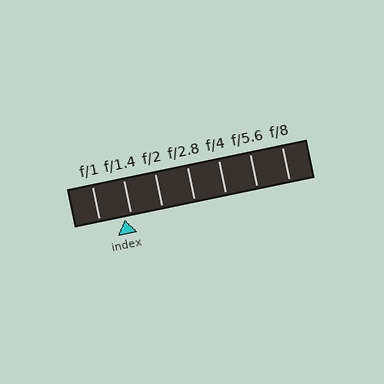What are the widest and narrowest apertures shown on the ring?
The widest aperture shown is f/1 and the narrowest is f/8.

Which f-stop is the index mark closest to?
The index mark is closest to f/1.4.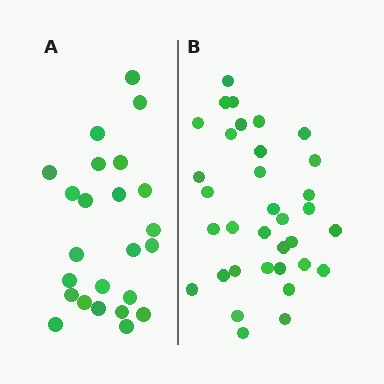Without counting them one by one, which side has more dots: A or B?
Region B (the right region) has more dots.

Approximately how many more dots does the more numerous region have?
Region B has roughly 10 or so more dots than region A.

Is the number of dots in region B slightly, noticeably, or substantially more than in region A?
Region B has noticeably more, but not dramatically so. The ratio is roughly 1.4 to 1.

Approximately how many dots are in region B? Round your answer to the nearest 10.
About 30 dots. (The exact count is 34, which rounds to 30.)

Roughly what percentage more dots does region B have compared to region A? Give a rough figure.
About 40% more.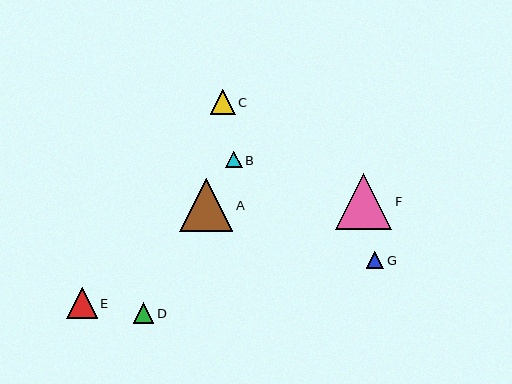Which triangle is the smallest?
Triangle B is the smallest with a size of approximately 16 pixels.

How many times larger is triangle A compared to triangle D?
Triangle A is approximately 2.6 times the size of triangle D.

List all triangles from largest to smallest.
From largest to smallest: F, A, E, C, D, G, B.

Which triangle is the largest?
Triangle F is the largest with a size of approximately 56 pixels.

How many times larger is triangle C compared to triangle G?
Triangle C is approximately 1.4 times the size of triangle G.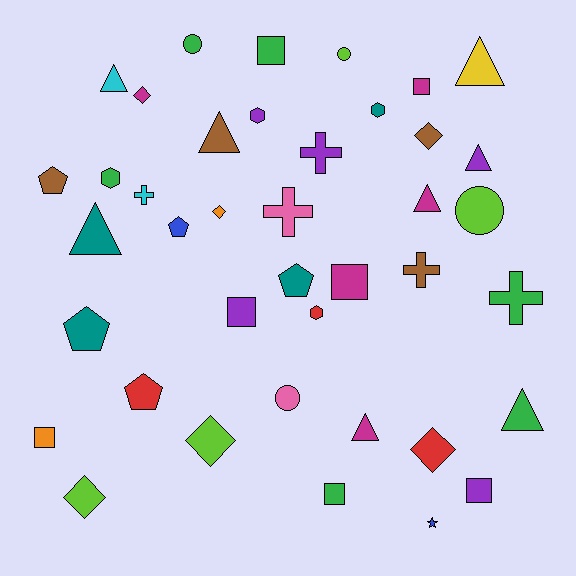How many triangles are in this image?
There are 8 triangles.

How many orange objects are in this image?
There are 2 orange objects.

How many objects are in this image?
There are 40 objects.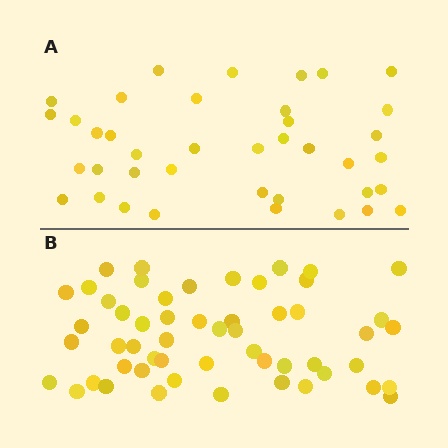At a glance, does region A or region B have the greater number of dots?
Region B (the bottom region) has more dots.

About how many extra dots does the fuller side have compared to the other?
Region B has approximately 15 more dots than region A.